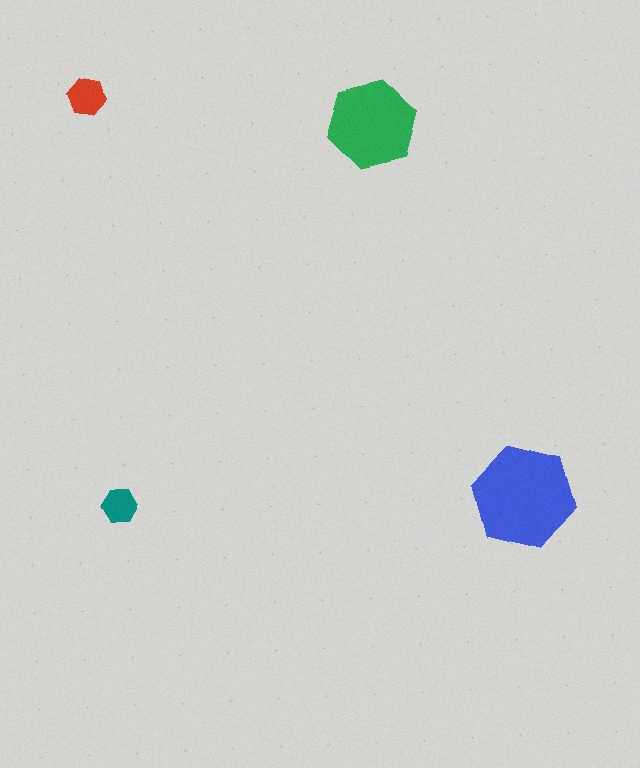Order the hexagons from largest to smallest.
the blue one, the green one, the red one, the teal one.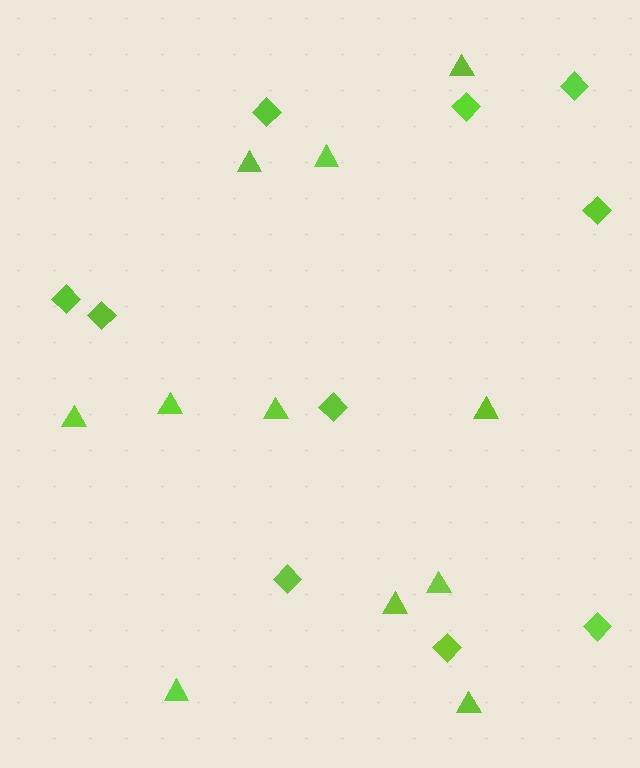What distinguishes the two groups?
There are 2 groups: one group of diamonds (10) and one group of triangles (11).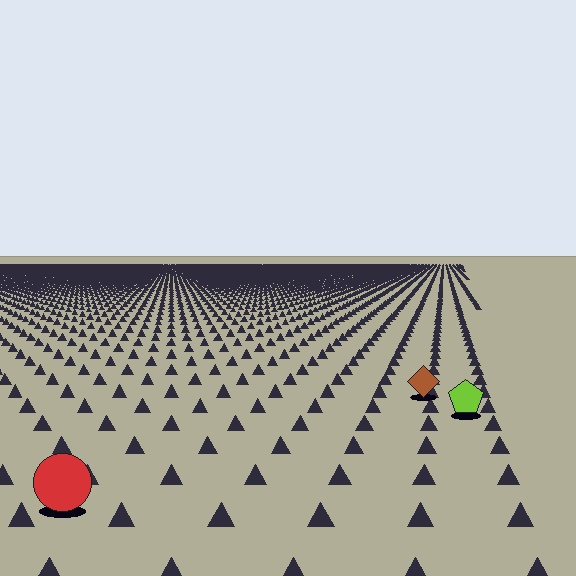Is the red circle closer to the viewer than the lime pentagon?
Yes. The red circle is closer — you can tell from the texture gradient: the ground texture is coarser near it.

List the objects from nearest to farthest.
From nearest to farthest: the red circle, the lime pentagon, the brown diamond.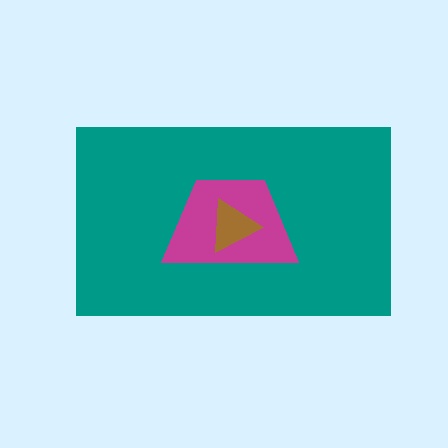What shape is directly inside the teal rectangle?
The magenta trapezoid.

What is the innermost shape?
The brown triangle.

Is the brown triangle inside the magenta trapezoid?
Yes.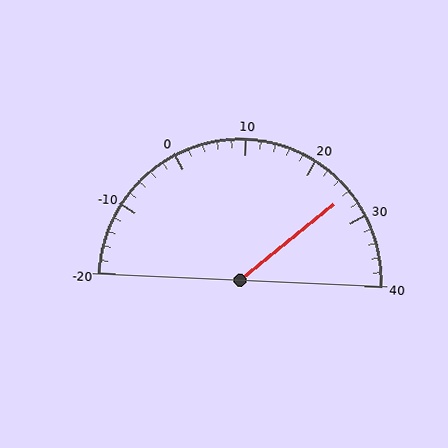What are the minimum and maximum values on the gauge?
The gauge ranges from -20 to 40.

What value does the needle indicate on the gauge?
The needle indicates approximately 26.